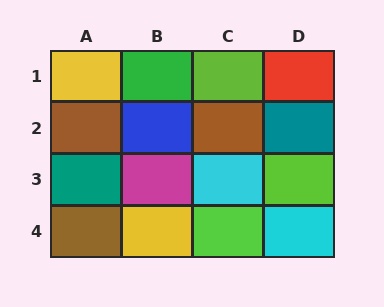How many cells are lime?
3 cells are lime.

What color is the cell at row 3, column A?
Teal.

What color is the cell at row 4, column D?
Cyan.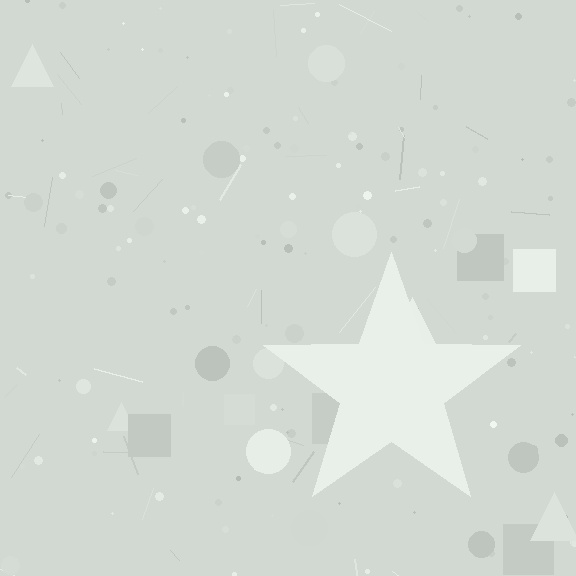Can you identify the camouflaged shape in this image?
The camouflaged shape is a star.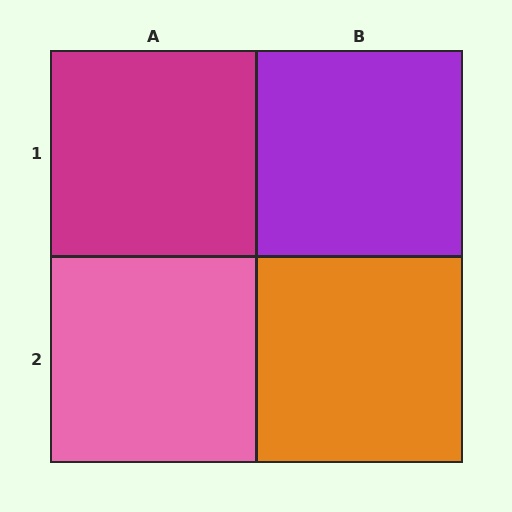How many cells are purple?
1 cell is purple.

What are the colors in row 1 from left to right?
Magenta, purple.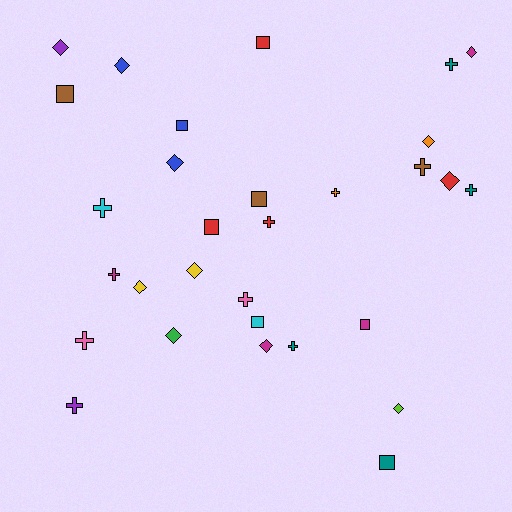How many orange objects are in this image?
There are 2 orange objects.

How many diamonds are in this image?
There are 11 diamonds.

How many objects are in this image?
There are 30 objects.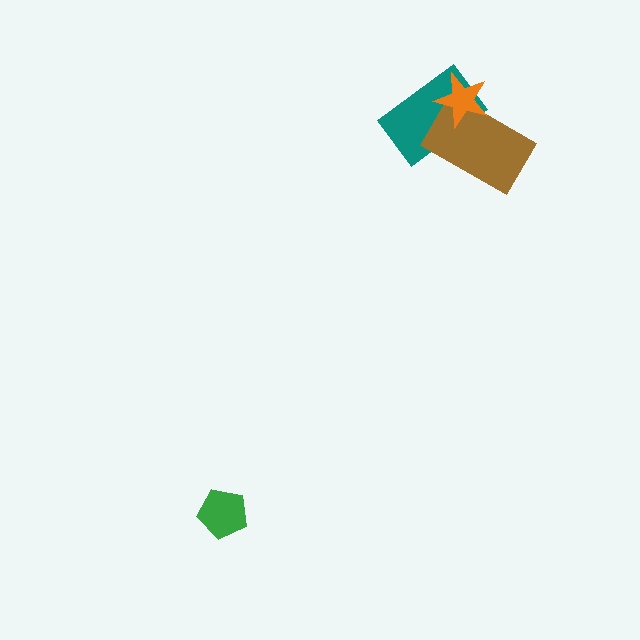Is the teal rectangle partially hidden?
Yes, it is partially covered by another shape.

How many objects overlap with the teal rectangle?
2 objects overlap with the teal rectangle.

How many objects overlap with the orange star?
2 objects overlap with the orange star.